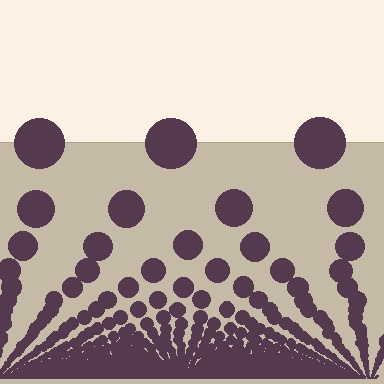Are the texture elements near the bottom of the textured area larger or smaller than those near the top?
Smaller. The gradient is inverted — elements near the bottom are smaller and denser.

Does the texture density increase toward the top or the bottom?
Density increases toward the bottom.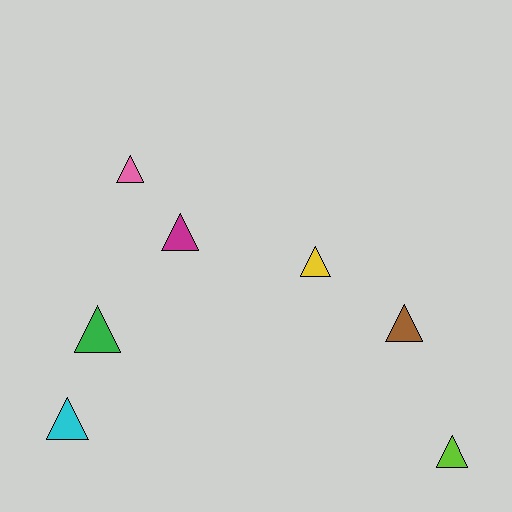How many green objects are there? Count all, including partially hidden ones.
There is 1 green object.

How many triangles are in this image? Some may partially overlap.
There are 7 triangles.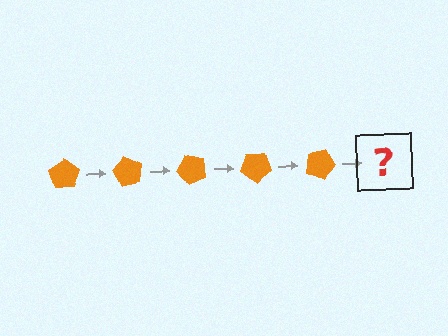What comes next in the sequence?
The next element should be an orange pentagon rotated 300 degrees.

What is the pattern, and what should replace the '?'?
The pattern is that the pentagon rotates 60 degrees each step. The '?' should be an orange pentagon rotated 300 degrees.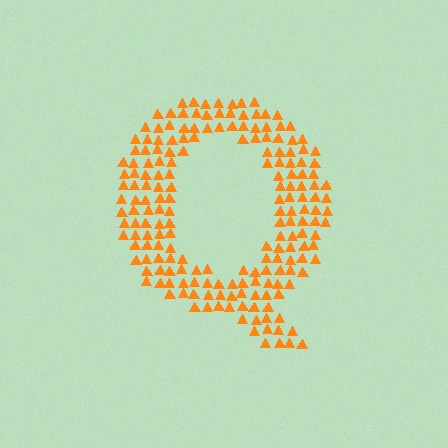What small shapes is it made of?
It is made of small triangles.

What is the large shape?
The large shape is the letter Q.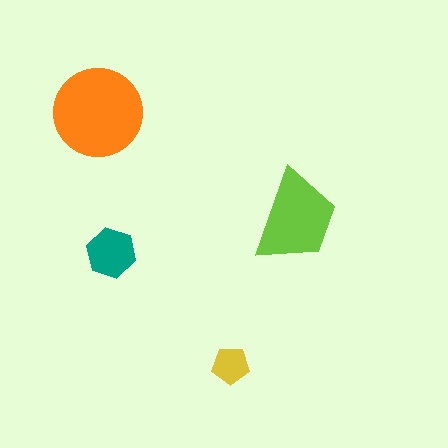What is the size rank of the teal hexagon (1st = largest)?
3rd.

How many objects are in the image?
There are 4 objects in the image.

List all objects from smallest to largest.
The yellow pentagon, the teal hexagon, the lime trapezoid, the orange circle.